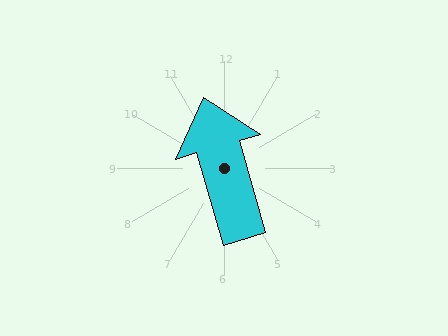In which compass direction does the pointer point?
North.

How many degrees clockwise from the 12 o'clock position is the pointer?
Approximately 344 degrees.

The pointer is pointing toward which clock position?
Roughly 11 o'clock.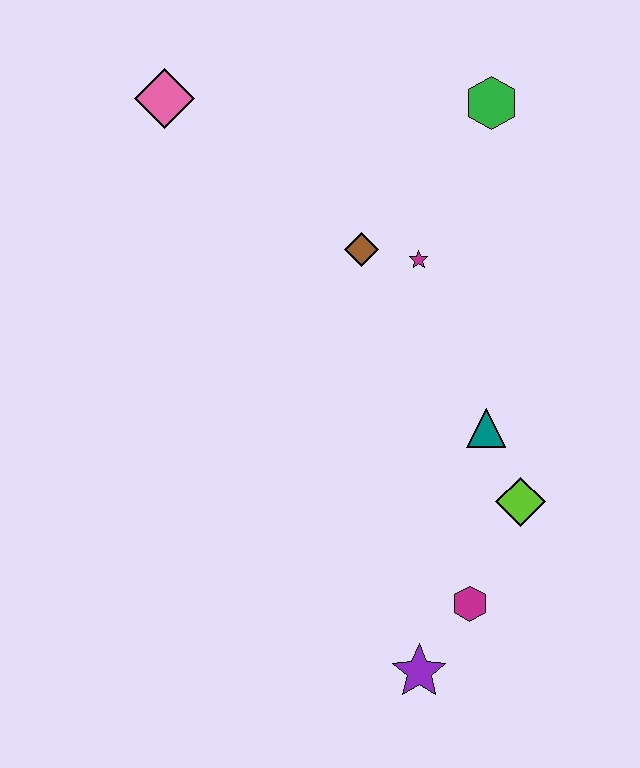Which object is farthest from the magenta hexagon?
The pink diamond is farthest from the magenta hexagon.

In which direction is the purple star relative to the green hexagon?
The purple star is below the green hexagon.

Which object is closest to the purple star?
The magenta hexagon is closest to the purple star.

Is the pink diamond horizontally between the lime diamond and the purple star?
No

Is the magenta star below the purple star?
No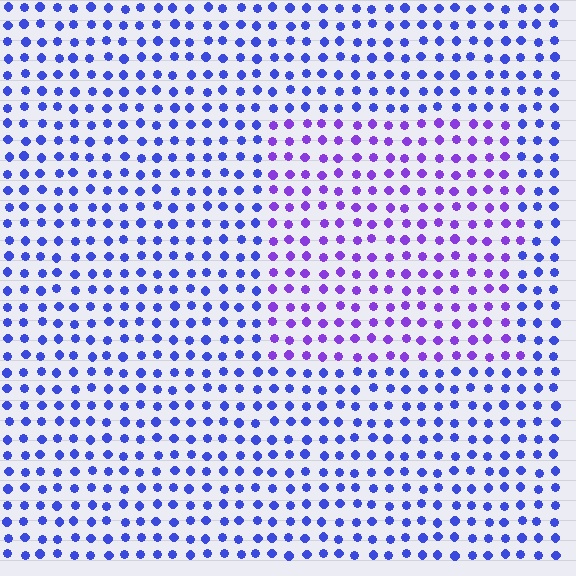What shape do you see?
I see a rectangle.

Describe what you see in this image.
The image is filled with small blue elements in a uniform arrangement. A rectangle-shaped region is visible where the elements are tinted to a slightly different hue, forming a subtle color boundary.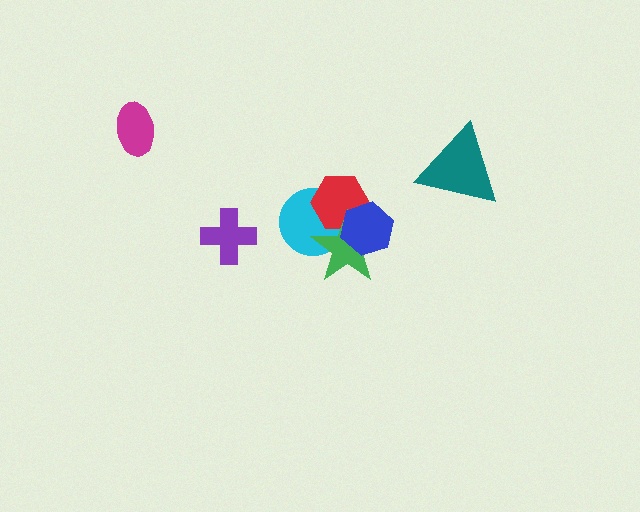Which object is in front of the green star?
The blue hexagon is in front of the green star.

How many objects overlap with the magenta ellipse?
0 objects overlap with the magenta ellipse.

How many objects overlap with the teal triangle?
0 objects overlap with the teal triangle.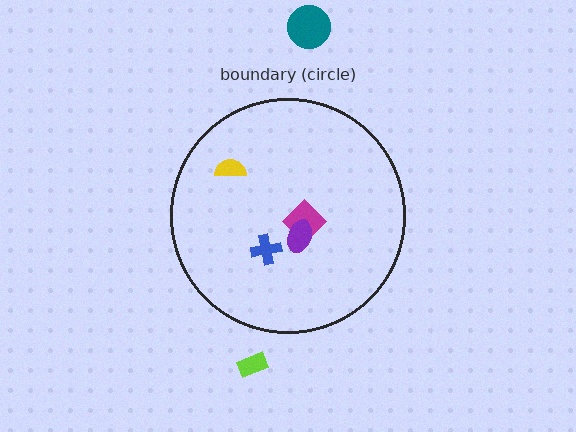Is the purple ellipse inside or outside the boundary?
Inside.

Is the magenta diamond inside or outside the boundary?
Inside.